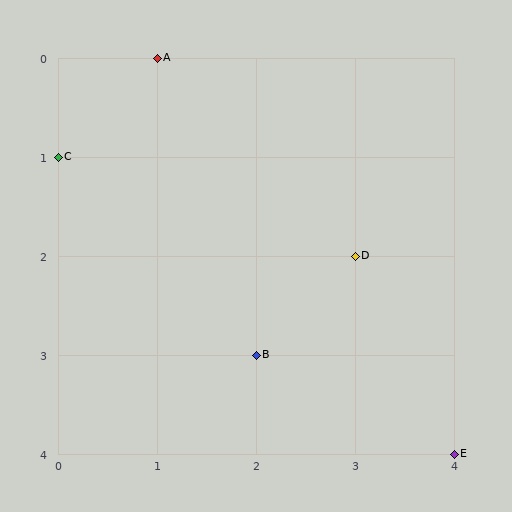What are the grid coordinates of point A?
Point A is at grid coordinates (1, 0).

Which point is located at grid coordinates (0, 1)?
Point C is at (0, 1).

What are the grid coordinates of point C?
Point C is at grid coordinates (0, 1).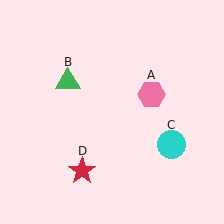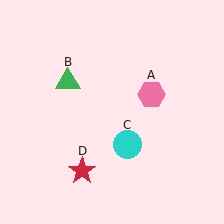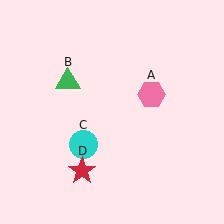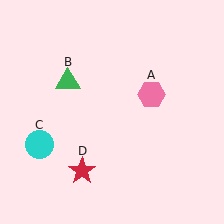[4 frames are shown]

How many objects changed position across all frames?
1 object changed position: cyan circle (object C).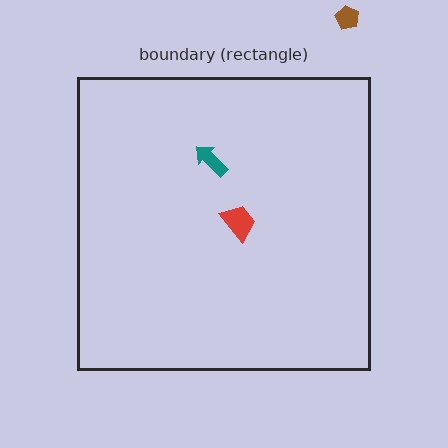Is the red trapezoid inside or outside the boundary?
Inside.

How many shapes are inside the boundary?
2 inside, 1 outside.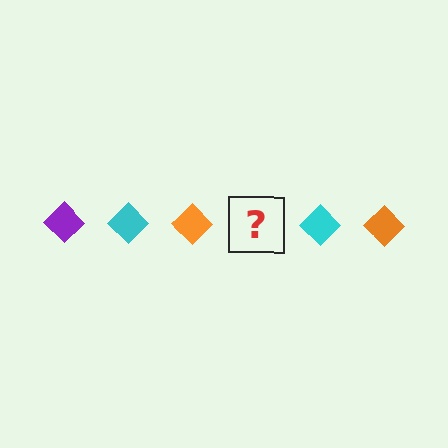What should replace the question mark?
The question mark should be replaced with a purple diamond.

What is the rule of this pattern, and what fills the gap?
The rule is that the pattern cycles through purple, cyan, orange diamonds. The gap should be filled with a purple diamond.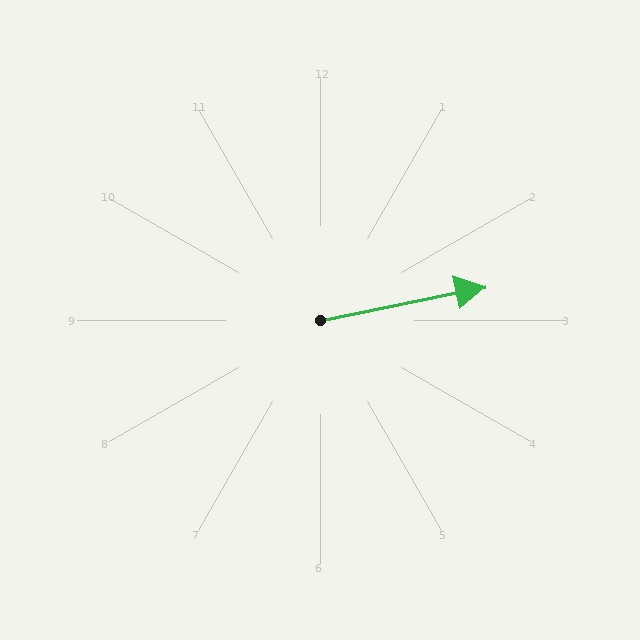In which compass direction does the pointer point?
East.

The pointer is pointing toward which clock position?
Roughly 3 o'clock.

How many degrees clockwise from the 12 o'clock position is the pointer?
Approximately 78 degrees.